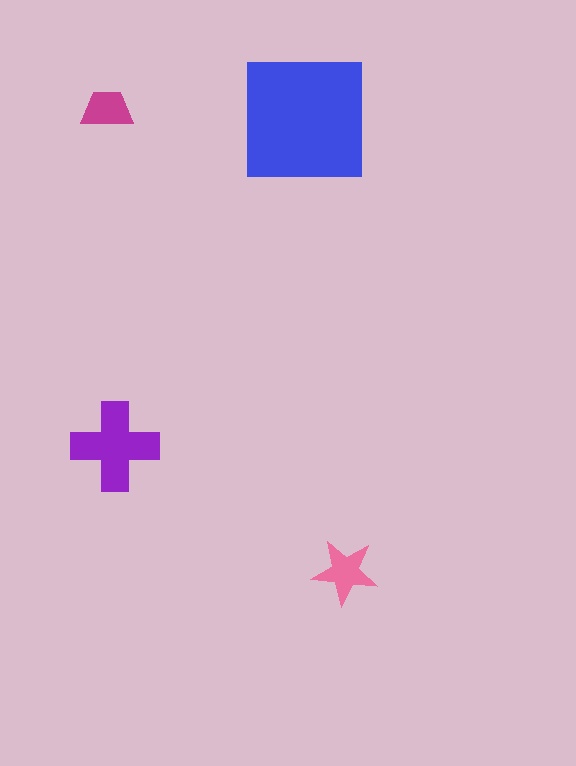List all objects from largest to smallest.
The blue square, the purple cross, the pink star, the magenta trapezoid.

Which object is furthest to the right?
The pink star is rightmost.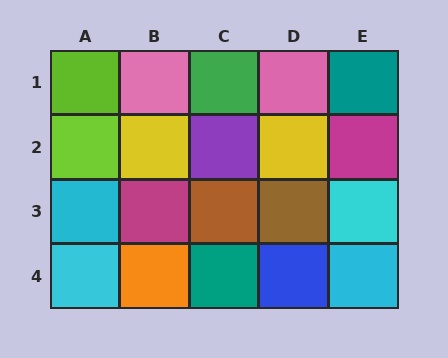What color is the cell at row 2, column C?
Purple.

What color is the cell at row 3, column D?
Brown.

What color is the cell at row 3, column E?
Cyan.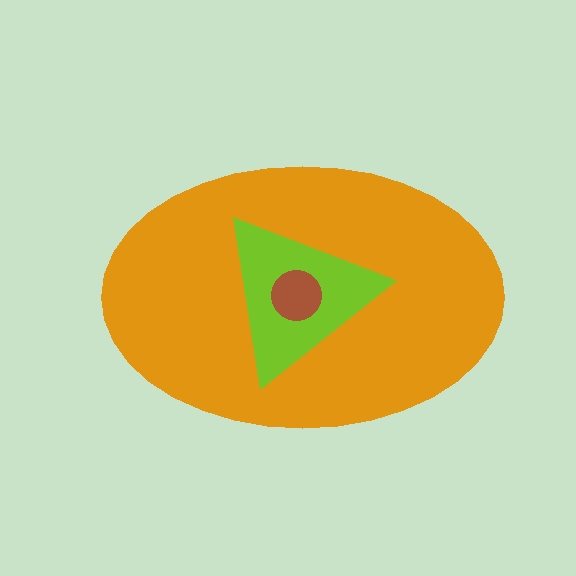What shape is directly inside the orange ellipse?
The lime triangle.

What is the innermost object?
The brown circle.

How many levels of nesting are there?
3.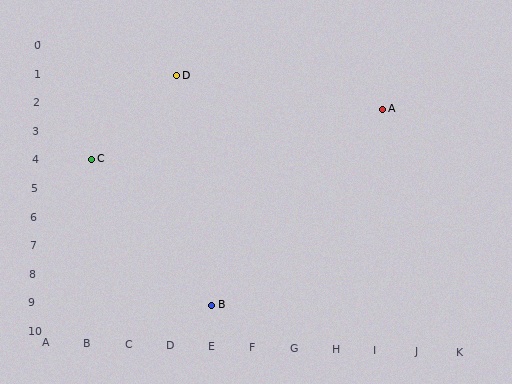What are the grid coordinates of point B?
Point B is at grid coordinates (E, 9).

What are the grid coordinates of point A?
Point A is at grid coordinates (I, 2).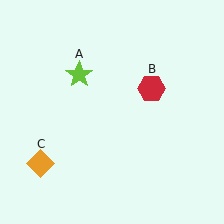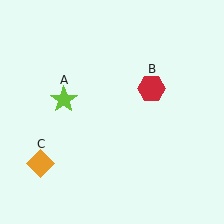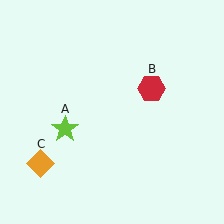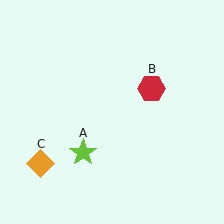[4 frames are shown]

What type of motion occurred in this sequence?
The lime star (object A) rotated counterclockwise around the center of the scene.